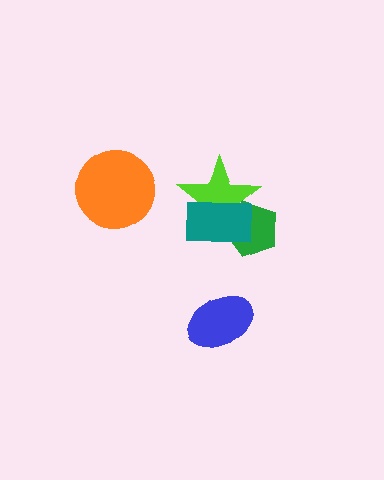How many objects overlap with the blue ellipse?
0 objects overlap with the blue ellipse.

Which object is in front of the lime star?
The teal rectangle is in front of the lime star.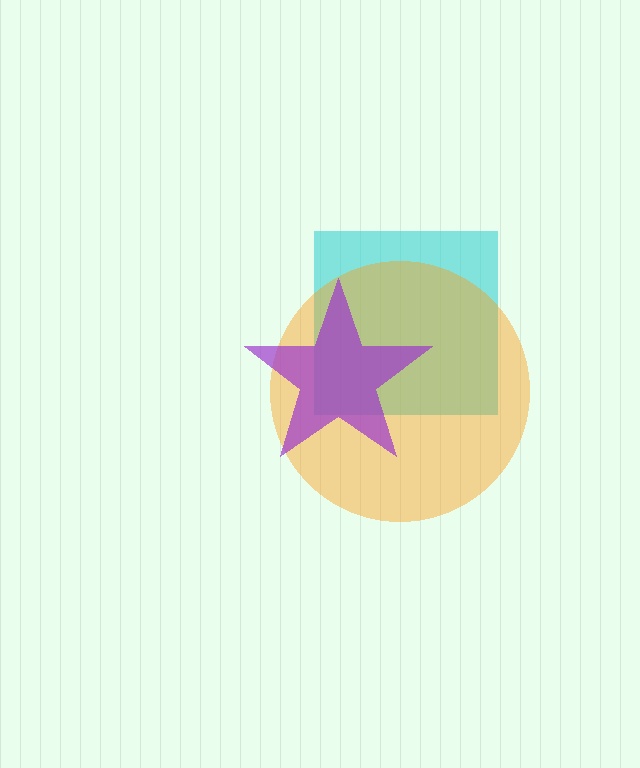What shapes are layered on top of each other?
The layered shapes are: a cyan square, an orange circle, a purple star.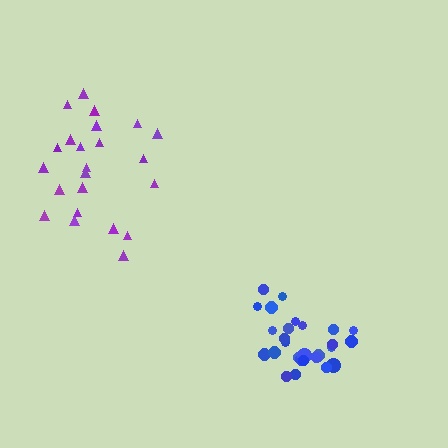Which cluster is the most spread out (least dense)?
Purple.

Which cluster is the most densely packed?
Blue.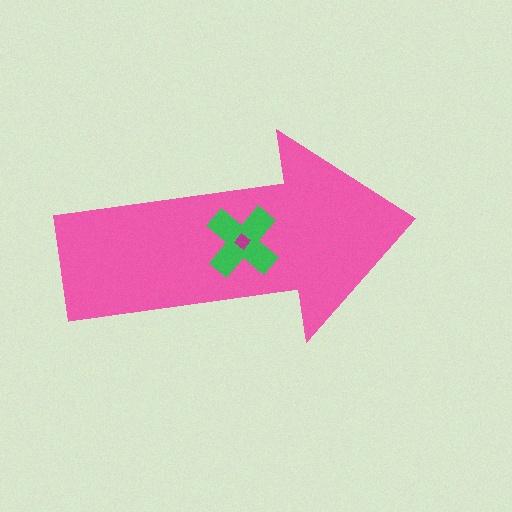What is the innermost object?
The magenta diamond.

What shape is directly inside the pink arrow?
The green cross.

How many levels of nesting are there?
3.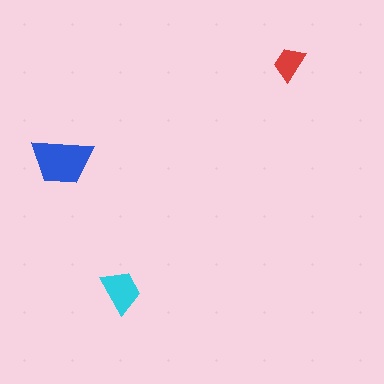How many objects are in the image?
There are 3 objects in the image.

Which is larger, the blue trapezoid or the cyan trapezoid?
The blue one.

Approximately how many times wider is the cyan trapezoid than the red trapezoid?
About 1.5 times wider.